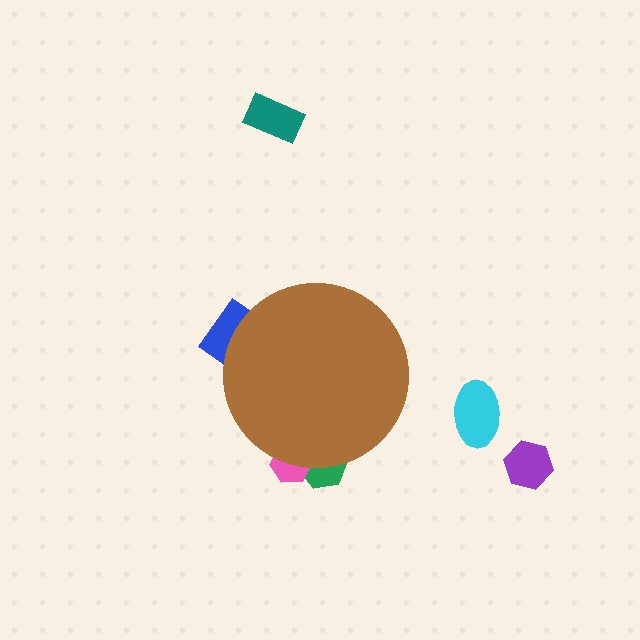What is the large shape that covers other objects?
A brown circle.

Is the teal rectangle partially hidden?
No, the teal rectangle is fully visible.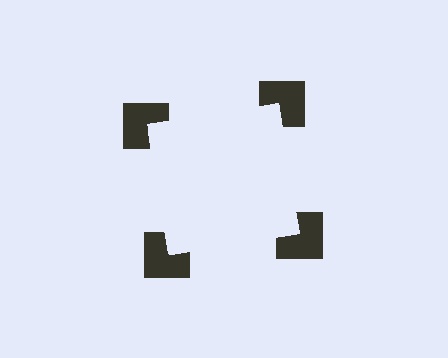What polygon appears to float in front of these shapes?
An illusory square — its edges are inferred from the aligned wedge cuts in the notched squares, not physically drawn.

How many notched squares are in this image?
There are 4 — one at each vertex of the illusory square.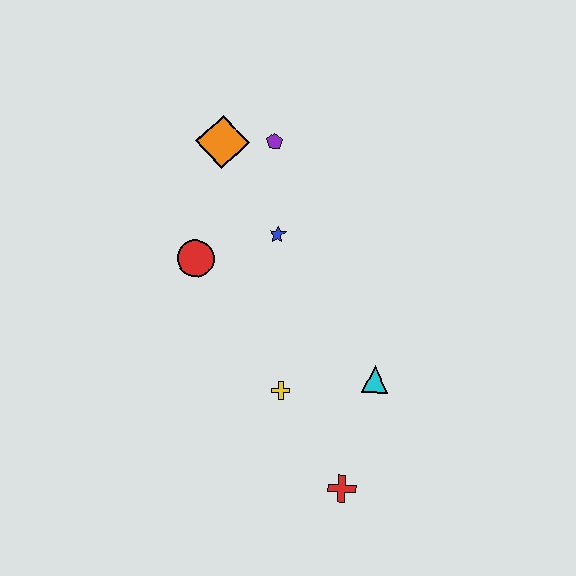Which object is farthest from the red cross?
The orange diamond is farthest from the red cross.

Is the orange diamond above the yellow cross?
Yes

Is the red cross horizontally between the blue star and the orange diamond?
No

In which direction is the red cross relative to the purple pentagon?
The red cross is below the purple pentagon.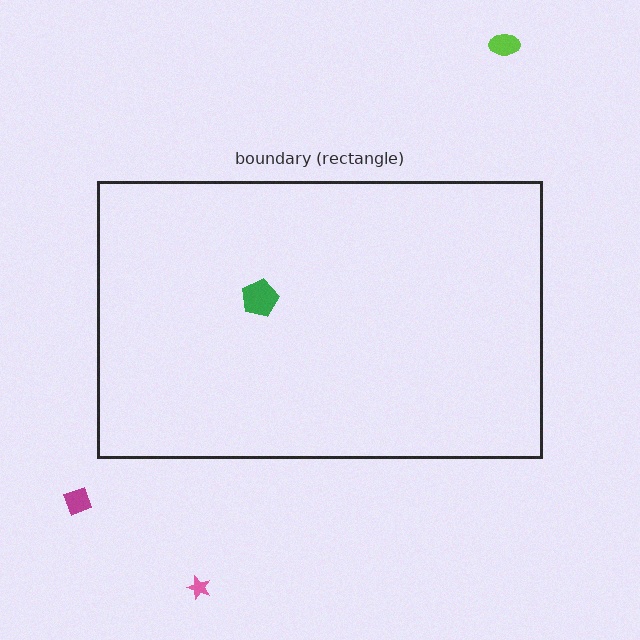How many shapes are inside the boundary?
1 inside, 3 outside.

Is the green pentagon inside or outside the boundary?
Inside.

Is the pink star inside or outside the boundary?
Outside.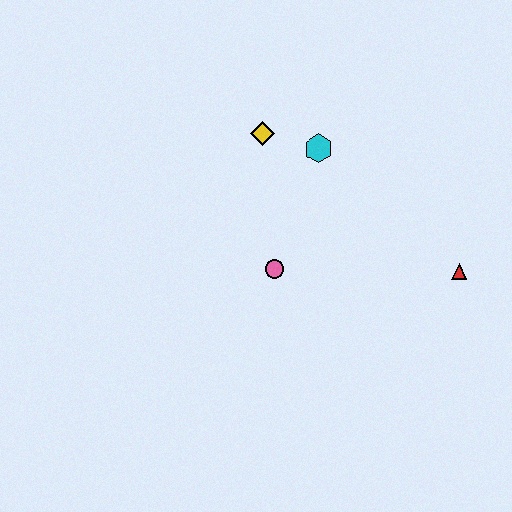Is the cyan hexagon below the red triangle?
No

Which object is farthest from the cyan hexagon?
The red triangle is farthest from the cyan hexagon.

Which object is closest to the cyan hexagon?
The yellow diamond is closest to the cyan hexagon.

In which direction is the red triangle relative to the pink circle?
The red triangle is to the right of the pink circle.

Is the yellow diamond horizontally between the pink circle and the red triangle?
No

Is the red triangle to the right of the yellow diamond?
Yes